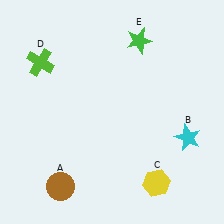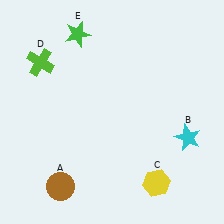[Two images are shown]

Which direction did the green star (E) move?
The green star (E) moved left.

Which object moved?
The green star (E) moved left.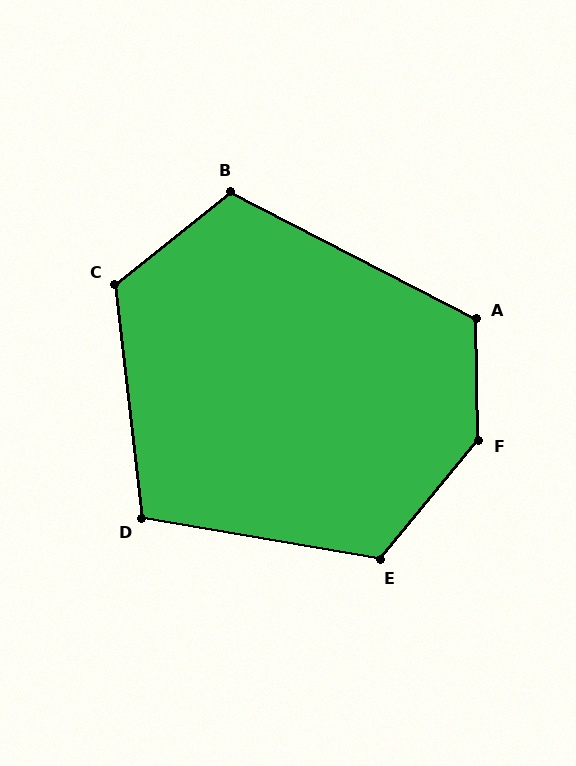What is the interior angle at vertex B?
Approximately 114 degrees (obtuse).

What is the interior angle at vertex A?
Approximately 118 degrees (obtuse).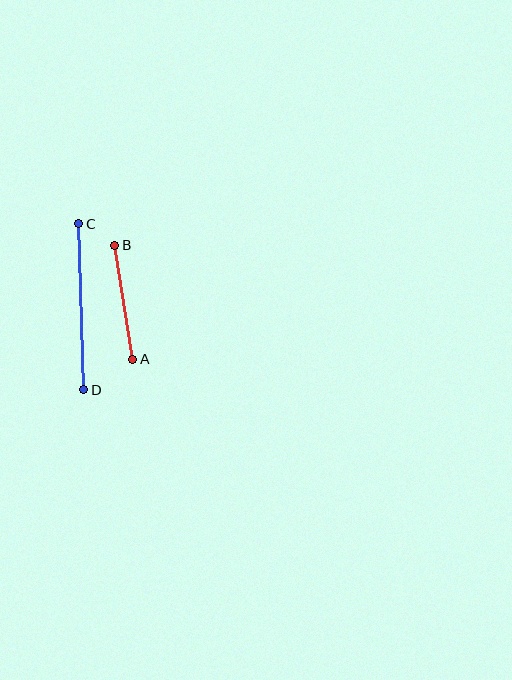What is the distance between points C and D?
The distance is approximately 166 pixels.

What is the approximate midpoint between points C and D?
The midpoint is at approximately (81, 307) pixels.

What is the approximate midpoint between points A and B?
The midpoint is at approximately (124, 302) pixels.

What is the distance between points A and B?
The distance is approximately 115 pixels.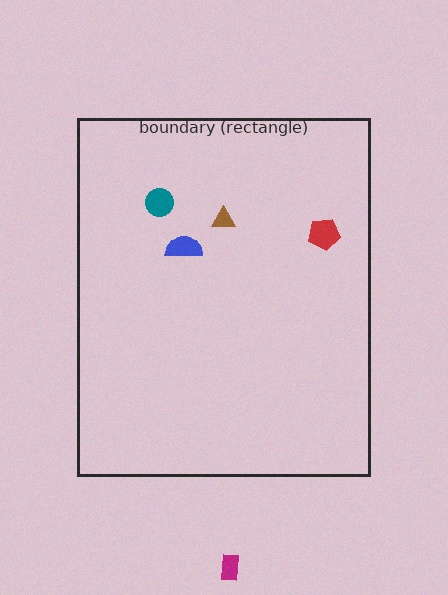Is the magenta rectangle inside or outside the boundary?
Outside.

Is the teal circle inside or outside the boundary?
Inside.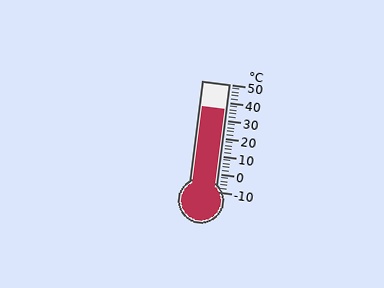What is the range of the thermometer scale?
The thermometer scale ranges from -10°C to 50°C.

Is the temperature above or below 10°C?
The temperature is above 10°C.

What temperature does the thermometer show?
The thermometer shows approximately 36°C.